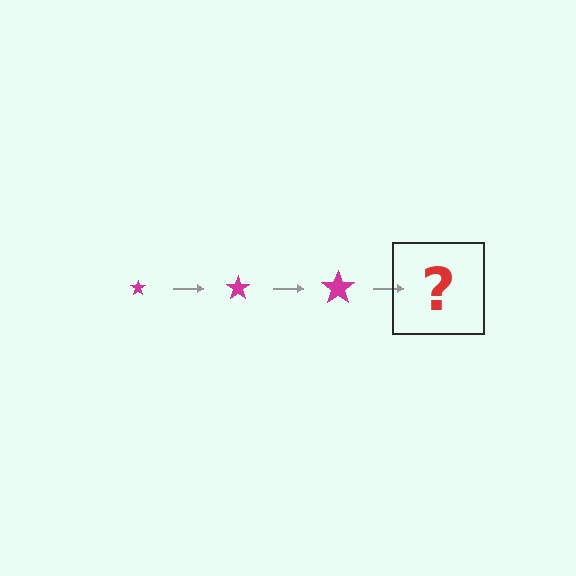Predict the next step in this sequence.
The next step is a magenta star, larger than the previous one.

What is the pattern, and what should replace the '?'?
The pattern is that the star gets progressively larger each step. The '?' should be a magenta star, larger than the previous one.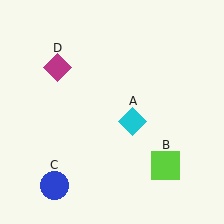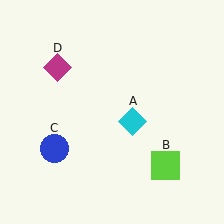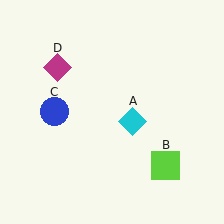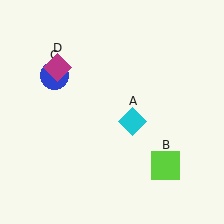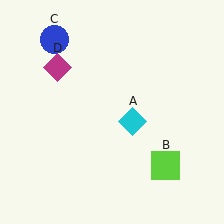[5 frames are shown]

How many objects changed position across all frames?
1 object changed position: blue circle (object C).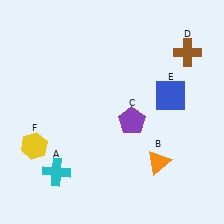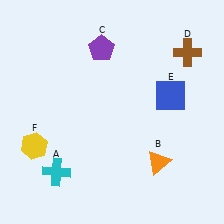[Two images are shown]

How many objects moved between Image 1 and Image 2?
1 object moved between the two images.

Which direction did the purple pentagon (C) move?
The purple pentagon (C) moved up.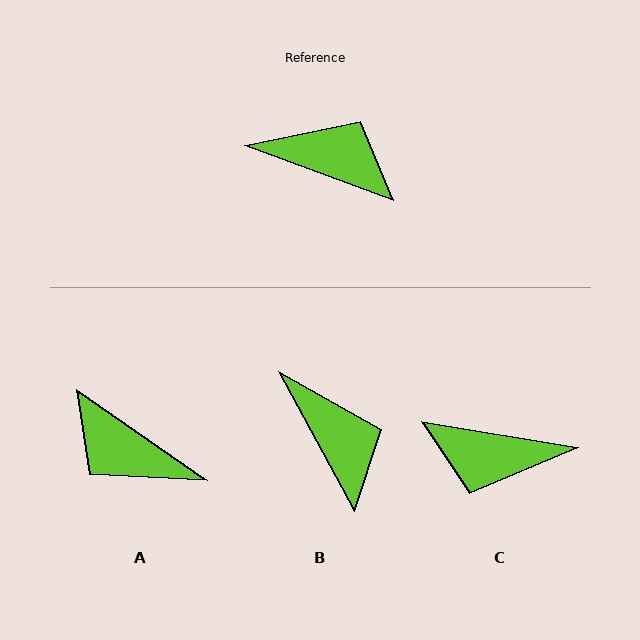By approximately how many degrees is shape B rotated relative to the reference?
Approximately 41 degrees clockwise.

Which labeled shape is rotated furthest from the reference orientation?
C, about 169 degrees away.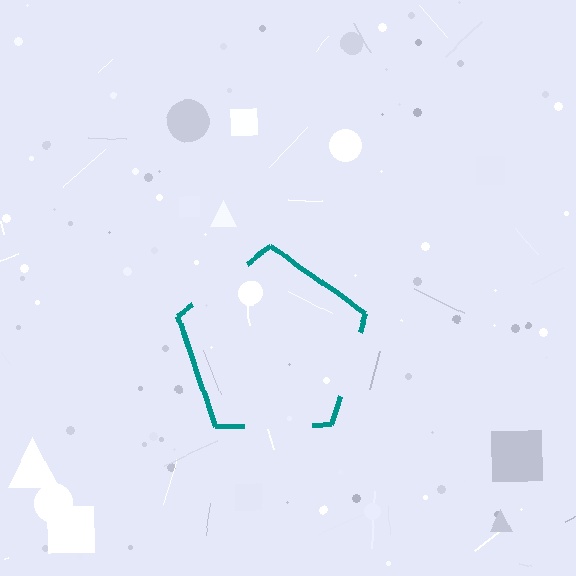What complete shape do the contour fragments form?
The contour fragments form a pentagon.